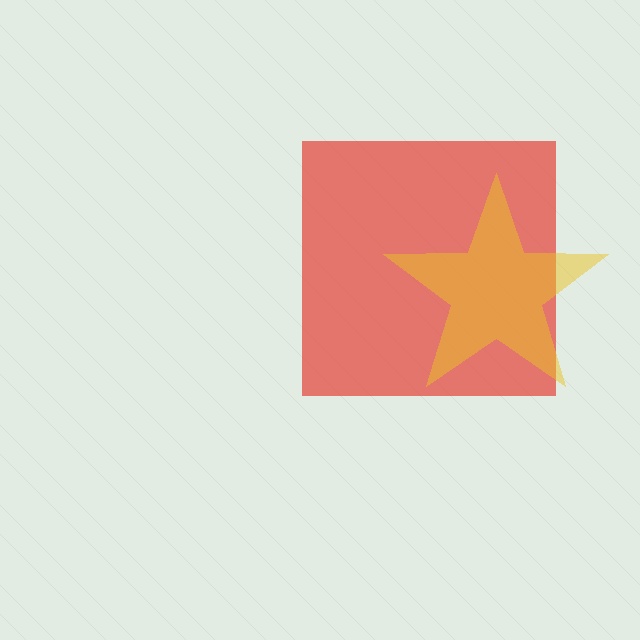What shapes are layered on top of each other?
The layered shapes are: a red square, a yellow star.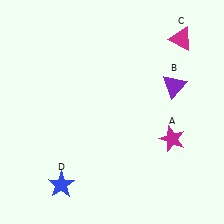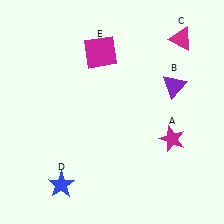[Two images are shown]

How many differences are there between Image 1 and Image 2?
There is 1 difference between the two images.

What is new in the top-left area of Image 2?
A magenta square (E) was added in the top-left area of Image 2.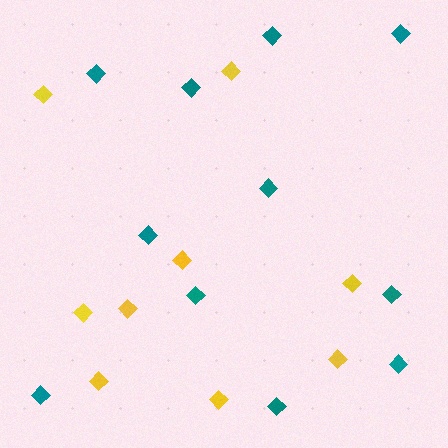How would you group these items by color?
There are 2 groups: one group of teal diamonds (11) and one group of yellow diamonds (9).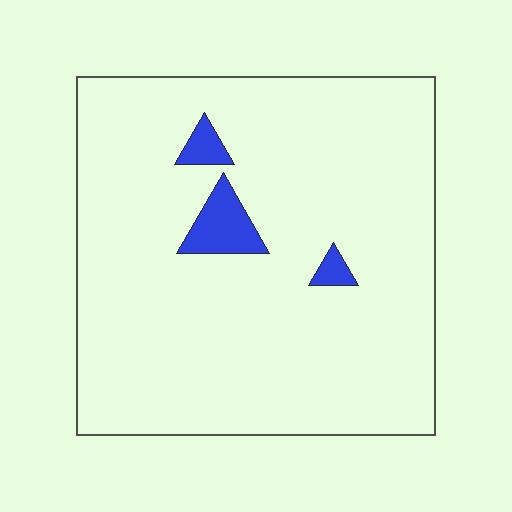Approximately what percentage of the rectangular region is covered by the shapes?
Approximately 5%.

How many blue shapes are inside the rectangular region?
3.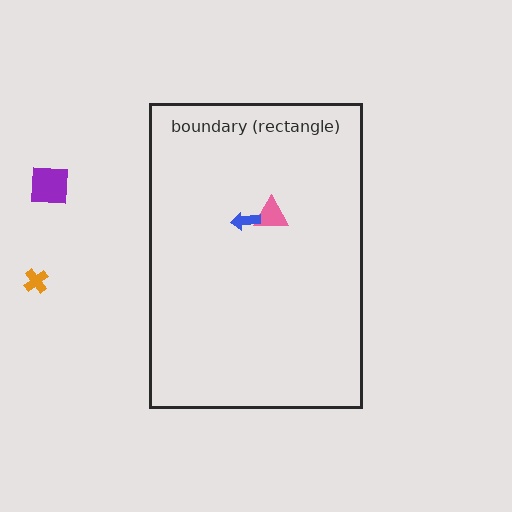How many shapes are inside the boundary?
2 inside, 2 outside.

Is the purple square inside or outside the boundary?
Outside.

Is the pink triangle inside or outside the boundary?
Inside.